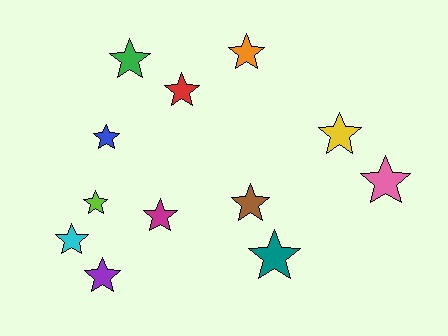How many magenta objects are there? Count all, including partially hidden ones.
There is 1 magenta object.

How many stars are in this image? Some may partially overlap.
There are 12 stars.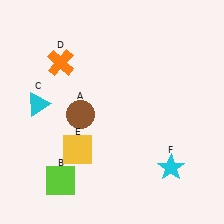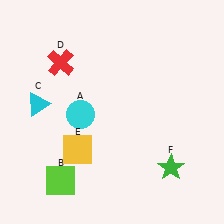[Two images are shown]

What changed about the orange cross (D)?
In Image 1, D is orange. In Image 2, it changed to red.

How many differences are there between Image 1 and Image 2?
There are 3 differences between the two images.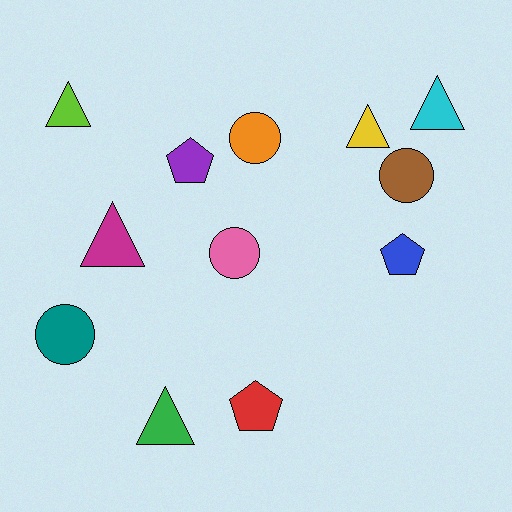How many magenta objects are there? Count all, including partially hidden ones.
There is 1 magenta object.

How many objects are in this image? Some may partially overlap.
There are 12 objects.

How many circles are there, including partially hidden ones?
There are 4 circles.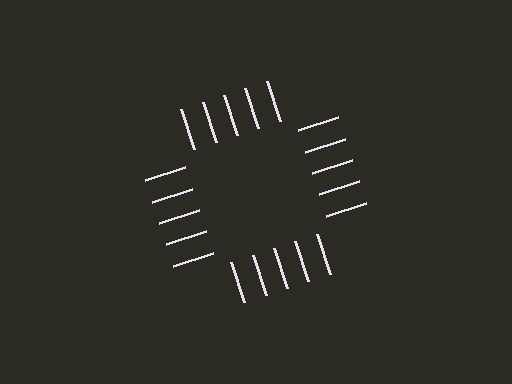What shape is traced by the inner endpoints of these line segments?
An illusory square — the line segments terminate on its edges but no continuous stroke is drawn.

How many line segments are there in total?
20 — 5 along each of the 4 edges.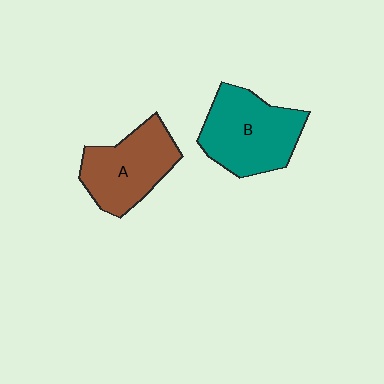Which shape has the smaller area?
Shape A (brown).